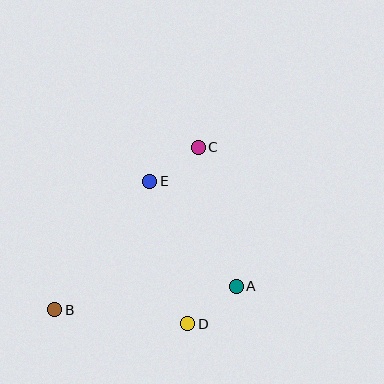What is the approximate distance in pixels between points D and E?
The distance between D and E is approximately 147 pixels.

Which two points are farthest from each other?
Points B and C are farthest from each other.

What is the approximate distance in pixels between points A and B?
The distance between A and B is approximately 183 pixels.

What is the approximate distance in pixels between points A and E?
The distance between A and E is approximately 136 pixels.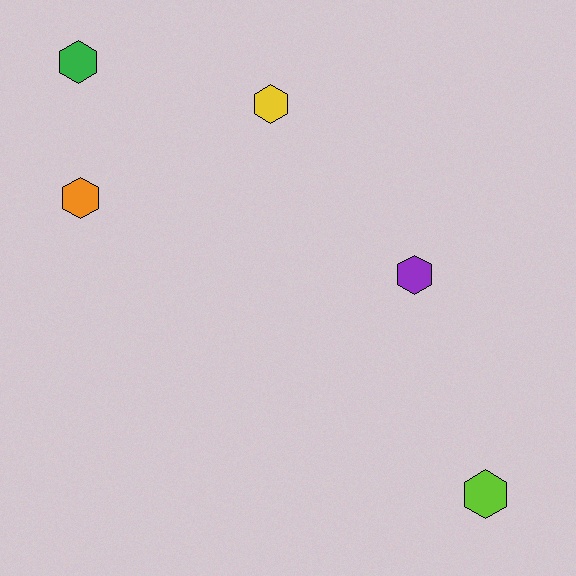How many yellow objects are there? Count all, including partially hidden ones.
There is 1 yellow object.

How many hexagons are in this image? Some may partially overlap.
There are 5 hexagons.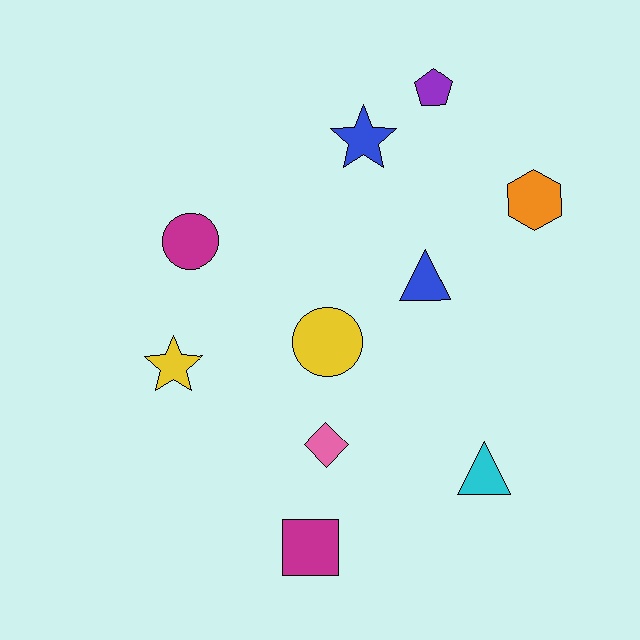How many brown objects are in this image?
There are no brown objects.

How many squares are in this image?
There is 1 square.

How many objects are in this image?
There are 10 objects.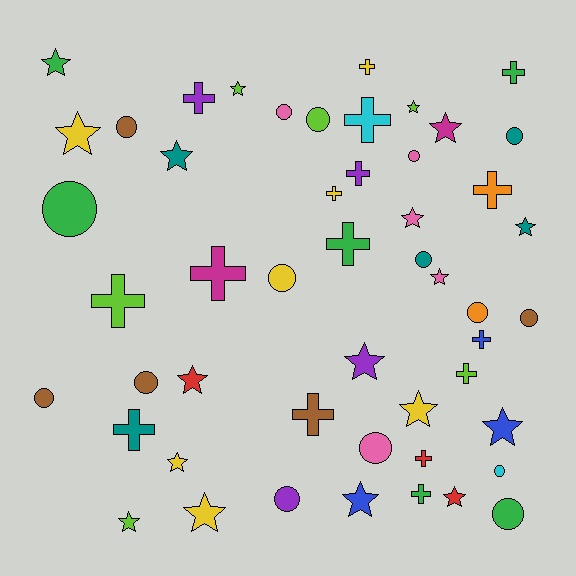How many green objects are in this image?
There are 6 green objects.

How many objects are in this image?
There are 50 objects.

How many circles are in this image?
There are 16 circles.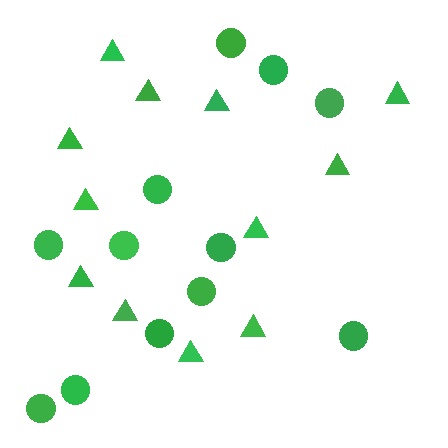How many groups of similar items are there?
There are 2 groups: one group of triangles (12) and one group of circles (12).